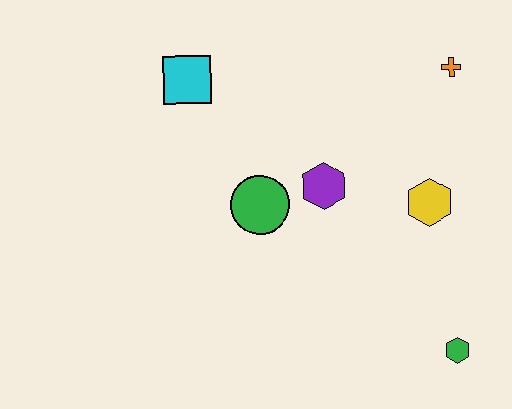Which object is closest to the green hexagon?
The yellow hexagon is closest to the green hexagon.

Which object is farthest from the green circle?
The green hexagon is farthest from the green circle.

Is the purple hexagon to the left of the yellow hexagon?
Yes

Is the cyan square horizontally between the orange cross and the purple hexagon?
No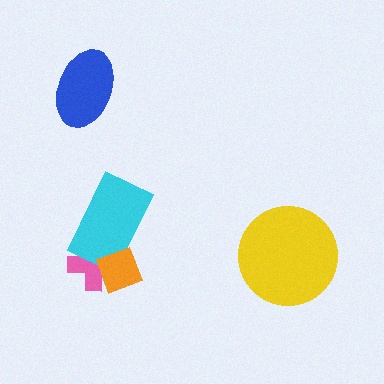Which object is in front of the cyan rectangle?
The orange diamond is in front of the cyan rectangle.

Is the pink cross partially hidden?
Yes, it is partially covered by another shape.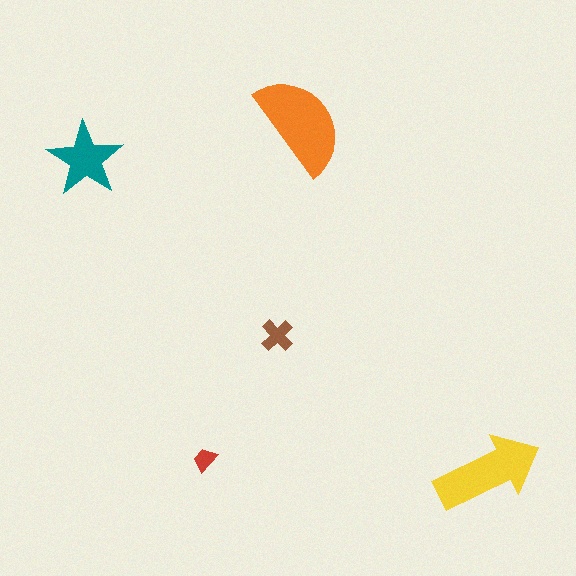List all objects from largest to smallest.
The orange semicircle, the yellow arrow, the teal star, the brown cross, the red trapezoid.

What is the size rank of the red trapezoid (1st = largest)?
5th.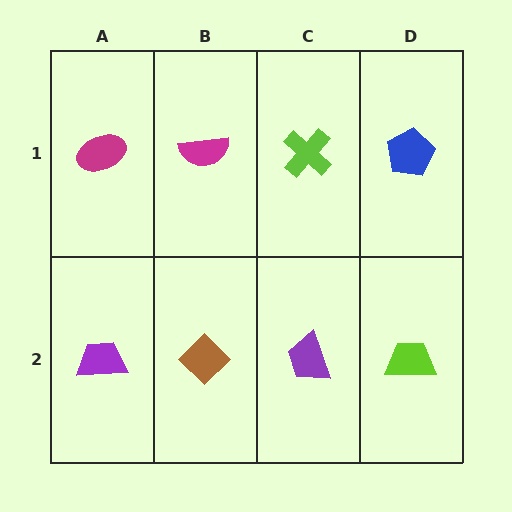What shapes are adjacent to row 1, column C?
A purple trapezoid (row 2, column C), a magenta semicircle (row 1, column B), a blue pentagon (row 1, column D).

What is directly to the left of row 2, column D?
A purple trapezoid.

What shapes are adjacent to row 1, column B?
A brown diamond (row 2, column B), a magenta ellipse (row 1, column A), a lime cross (row 1, column C).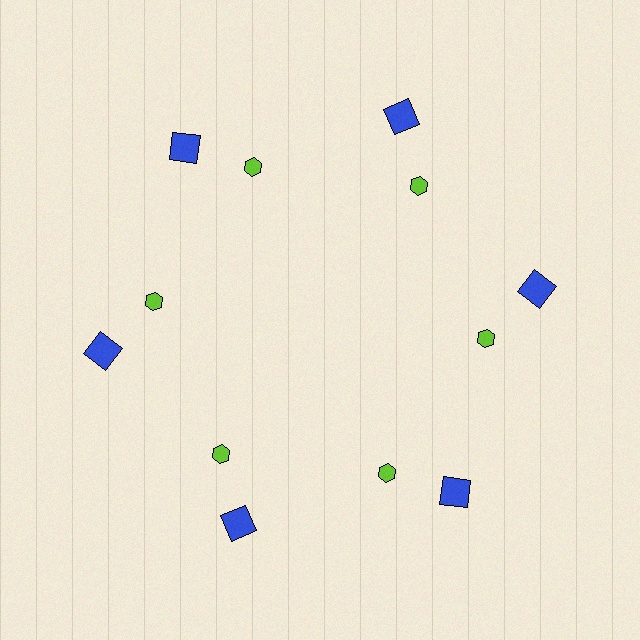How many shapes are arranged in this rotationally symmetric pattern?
There are 12 shapes, arranged in 6 groups of 2.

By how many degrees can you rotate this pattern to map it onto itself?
The pattern maps onto itself every 60 degrees of rotation.